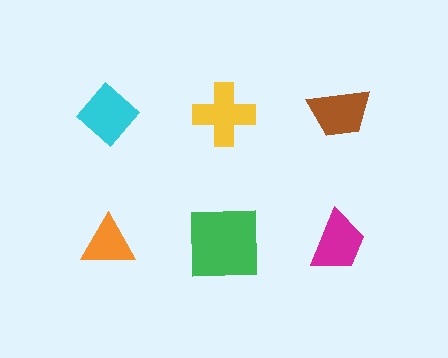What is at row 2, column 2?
A green square.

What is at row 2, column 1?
An orange triangle.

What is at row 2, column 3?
A magenta trapezoid.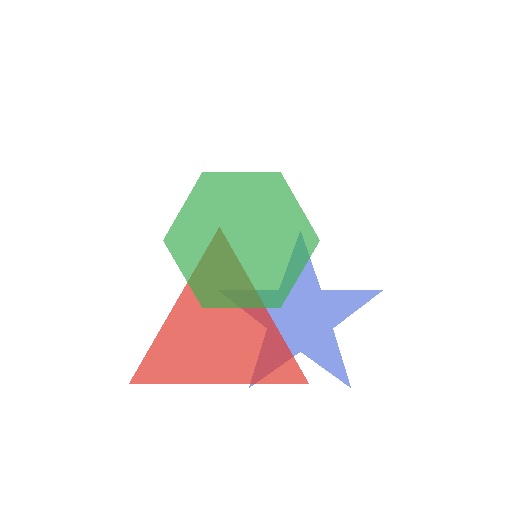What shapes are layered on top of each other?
The layered shapes are: a blue star, a red triangle, a green hexagon.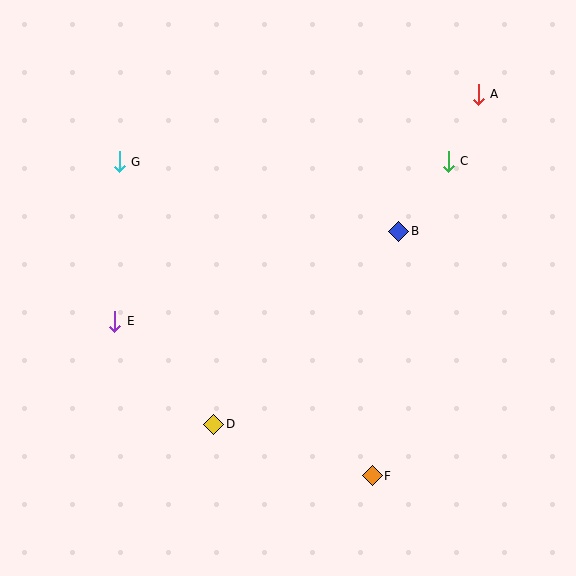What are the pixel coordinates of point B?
Point B is at (399, 231).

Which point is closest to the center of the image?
Point B at (399, 231) is closest to the center.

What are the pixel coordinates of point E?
Point E is at (115, 321).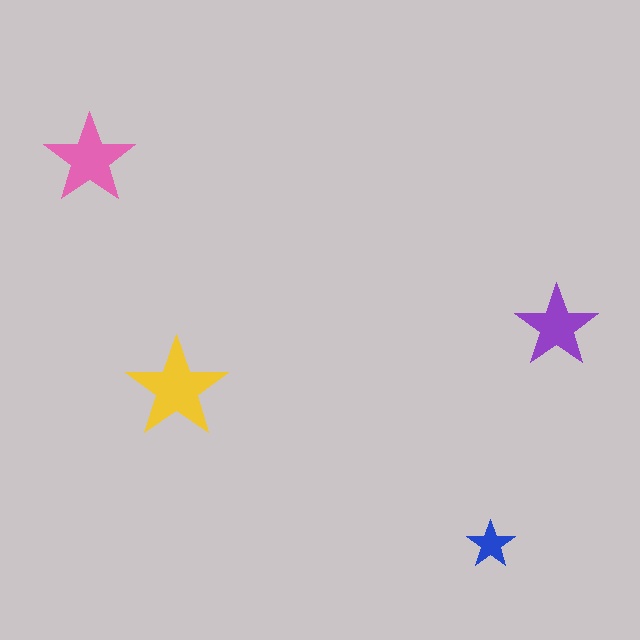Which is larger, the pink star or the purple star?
The pink one.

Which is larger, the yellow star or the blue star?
The yellow one.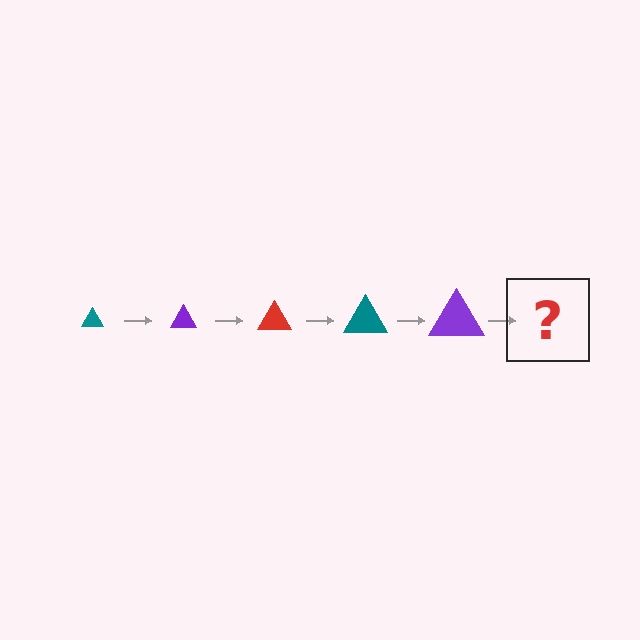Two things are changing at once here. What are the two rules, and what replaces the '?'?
The two rules are that the triangle grows larger each step and the color cycles through teal, purple, and red. The '?' should be a red triangle, larger than the previous one.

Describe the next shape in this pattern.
It should be a red triangle, larger than the previous one.